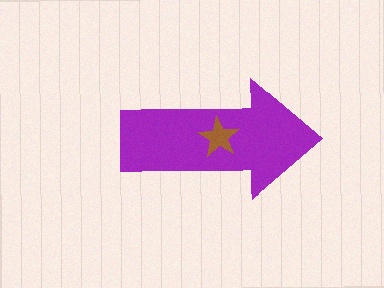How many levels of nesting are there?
2.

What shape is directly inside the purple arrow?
The brown star.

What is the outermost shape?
The purple arrow.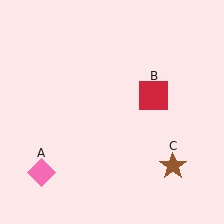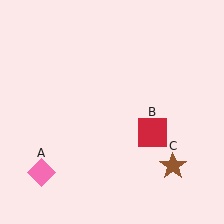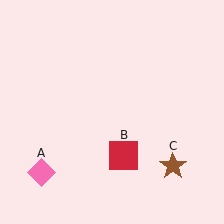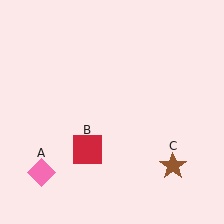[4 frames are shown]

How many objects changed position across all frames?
1 object changed position: red square (object B).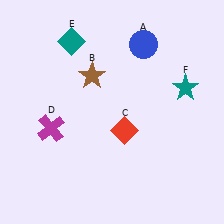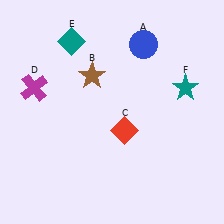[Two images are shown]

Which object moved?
The magenta cross (D) moved up.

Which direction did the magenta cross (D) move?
The magenta cross (D) moved up.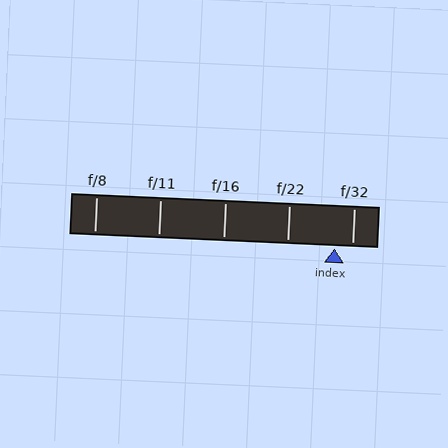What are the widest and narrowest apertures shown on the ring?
The widest aperture shown is f/8 and the narrowest is f/32.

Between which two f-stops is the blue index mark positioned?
The index mark is between f/22 and f/32.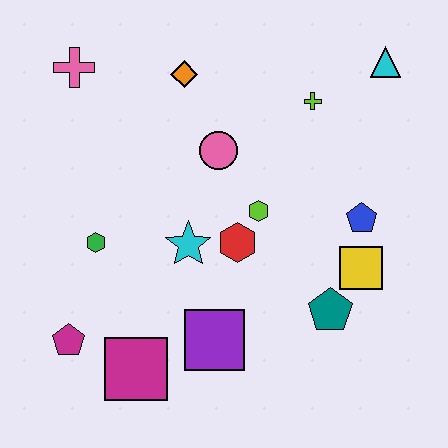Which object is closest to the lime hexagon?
The red hexagon is closest to the lime hexagon.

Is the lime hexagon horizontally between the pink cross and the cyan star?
No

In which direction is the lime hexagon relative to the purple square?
The lime hexagon is above the purple square.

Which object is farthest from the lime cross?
The magenta pentagon is farthest from the lime cross.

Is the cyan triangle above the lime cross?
Yes